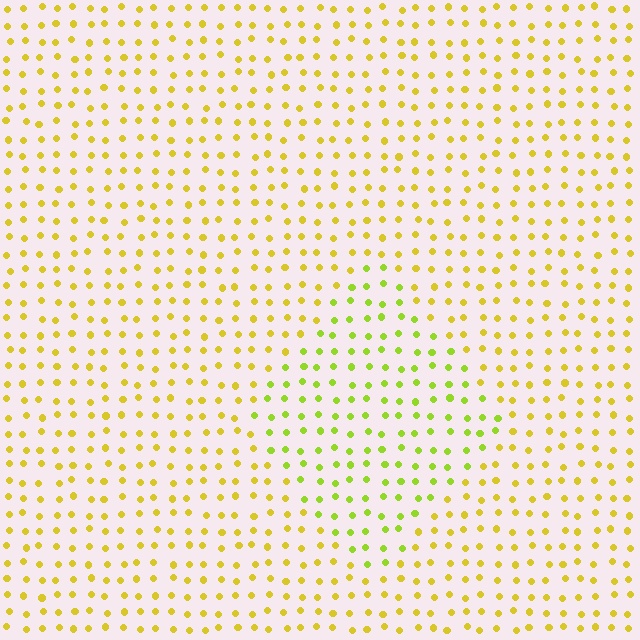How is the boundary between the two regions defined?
The boundary is defined purely by a slight shift in hue (about 30 degrees). Spacing, size, and orientation are identical on both sides.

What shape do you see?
I see a diamond.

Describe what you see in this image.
The image is filled with small yellow elements in a uniform arrangement. A diamond-shaped region is visible where the elements are tinted to a slightly different hue, forming a subtle color boundary.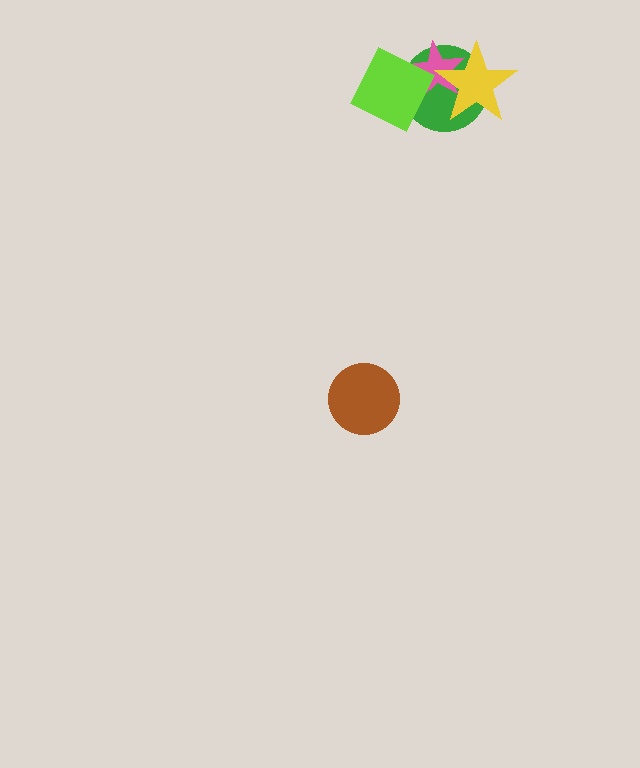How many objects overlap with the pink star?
3 objects overlap with the pink star.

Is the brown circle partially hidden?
No, no other shape covers it.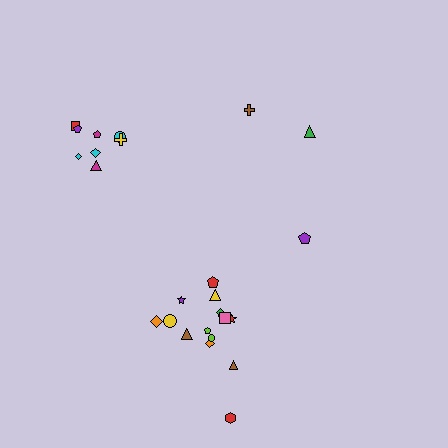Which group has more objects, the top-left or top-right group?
The top-left group.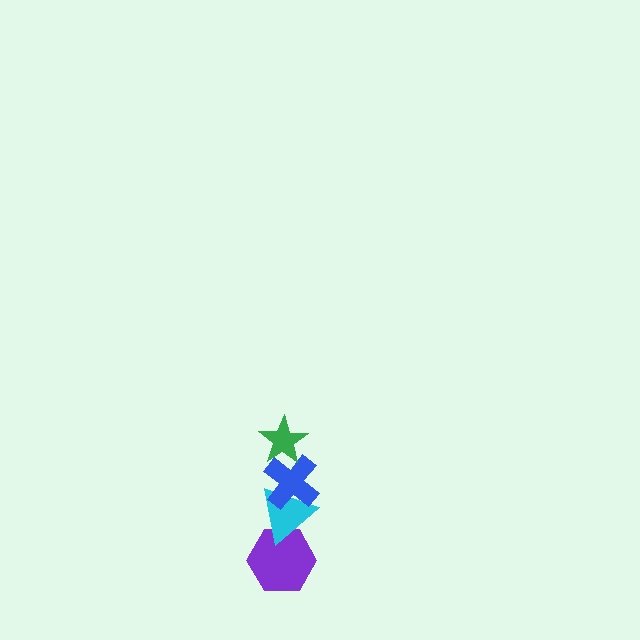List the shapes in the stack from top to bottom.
From top to bottom: the green star, the blue cross, the cyan triangle, the purple hexagon.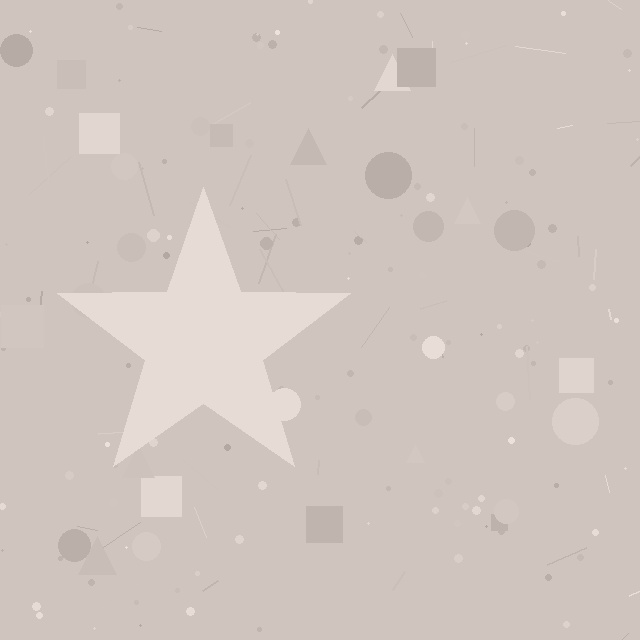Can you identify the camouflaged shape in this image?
The camouflaged shape is a star.